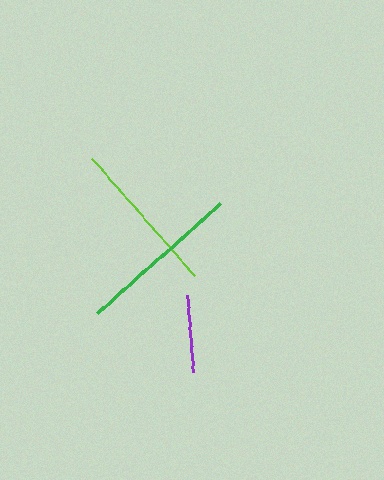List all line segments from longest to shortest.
From longest to shortest: green, lime, purple.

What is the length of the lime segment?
The lime segment is approximately 157 pixels long.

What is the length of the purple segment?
The purple segment is approximately 77 pixels long.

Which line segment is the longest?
The green line is the longest at approximately 165 pixels.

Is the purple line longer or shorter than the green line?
The green line is longer than the purple line.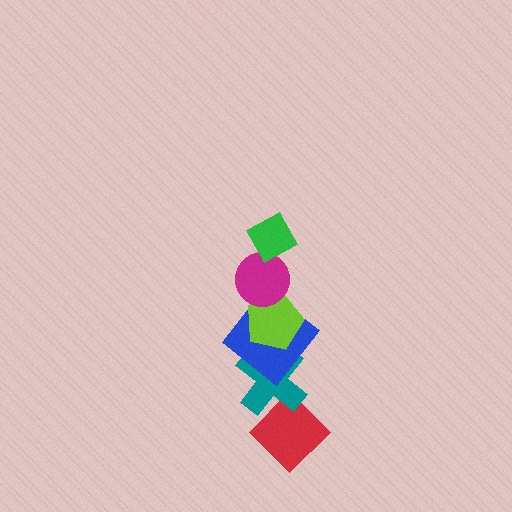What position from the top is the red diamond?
The red diamond is 6th from the top.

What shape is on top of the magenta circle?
The green diamond is on top of the magenta circle.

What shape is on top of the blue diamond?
The lime pentagon is on top of the blue diamond.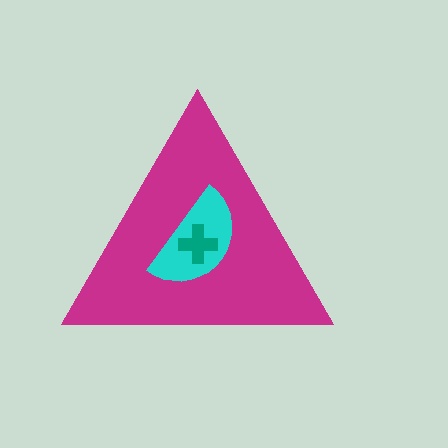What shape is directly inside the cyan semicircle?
The teal cross.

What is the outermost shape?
The magenta triangle.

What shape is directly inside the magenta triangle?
The cyan semicircle.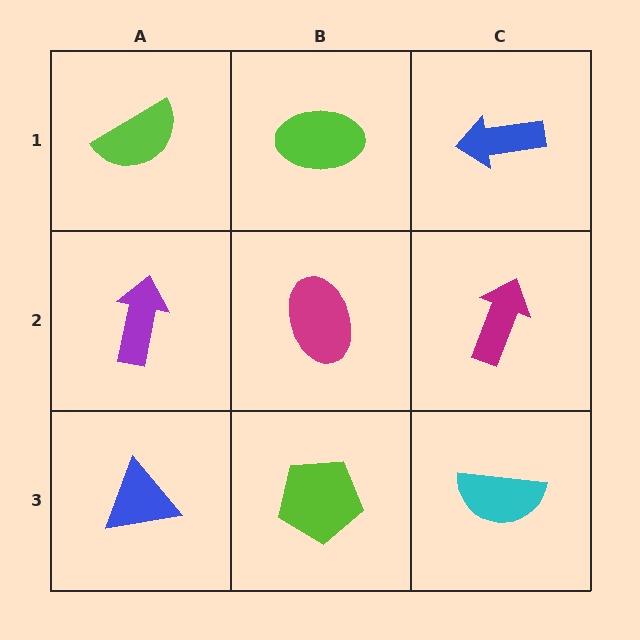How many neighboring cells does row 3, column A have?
2.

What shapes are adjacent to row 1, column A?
A purple arrow (row 2, column A), a lime ellipse (row 1, column B).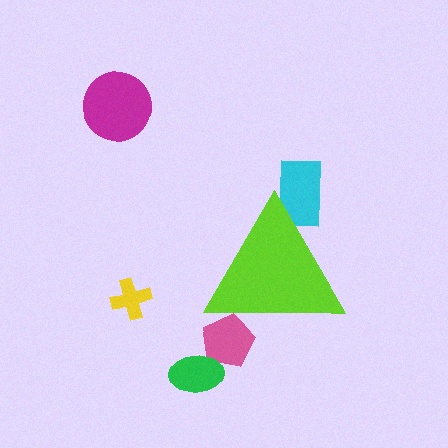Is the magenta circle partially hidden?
No, the magenta circle is fully visible.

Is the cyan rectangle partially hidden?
Yes, the cyan rectangle is partially hidden behind the lime triangle.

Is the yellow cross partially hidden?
No, the yellow cross is fully visible.